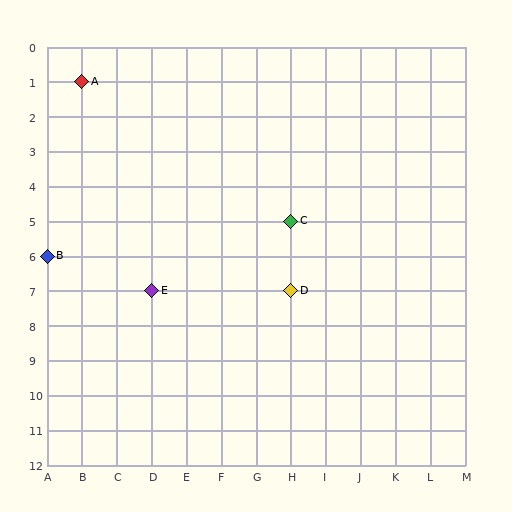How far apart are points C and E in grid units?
Points C and E are 4 columns and 2 rows apart (about 4.5 grid units diagonally).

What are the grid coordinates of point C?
Point C is at grid coordinates (H, 5).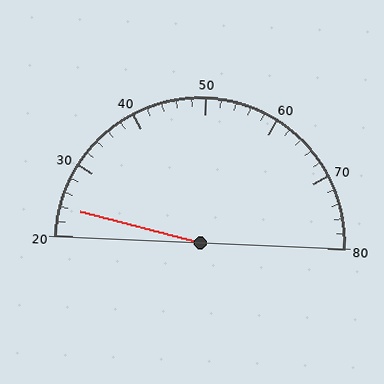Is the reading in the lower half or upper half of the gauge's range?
The reading is in the lower half of the range (20 to 80).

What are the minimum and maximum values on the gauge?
The gauge ranges from 20 to 80.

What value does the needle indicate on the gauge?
The needle indicates approximately 24.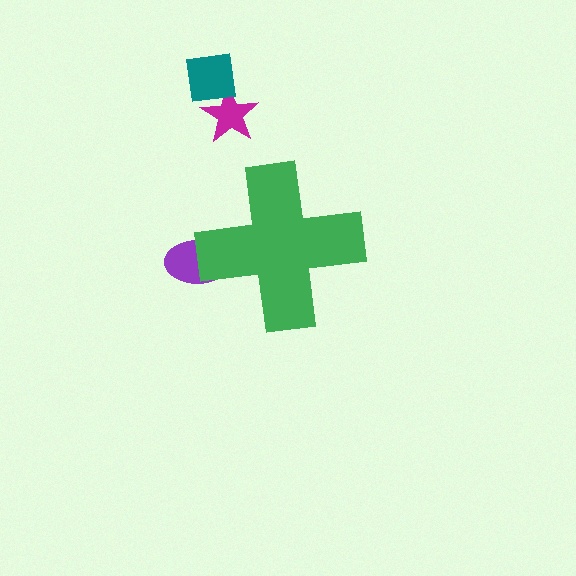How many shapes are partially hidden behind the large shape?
1 shape is partially hidden.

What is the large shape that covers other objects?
A green cross.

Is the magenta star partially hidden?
No, the magenta star is fully visible.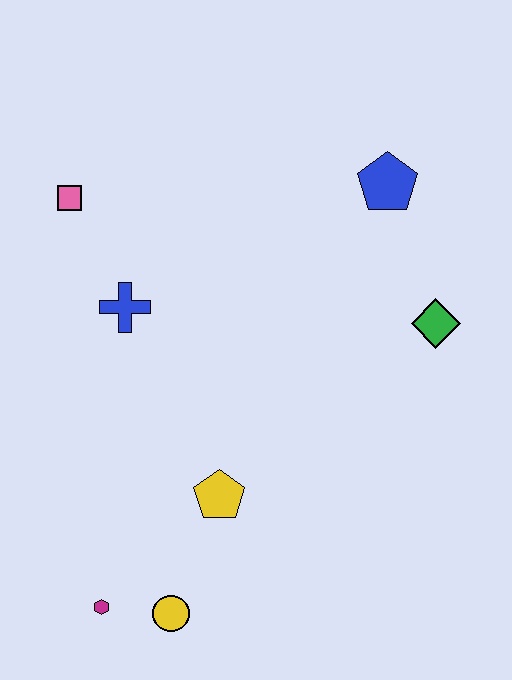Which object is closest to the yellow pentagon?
The yellow circle is closest to the yellow pentagon.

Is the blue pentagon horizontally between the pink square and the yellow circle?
No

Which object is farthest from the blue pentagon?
The magenta hexagon is farthest from the blue pentagon.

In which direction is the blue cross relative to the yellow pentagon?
The blue cross is above the yellow pentagon.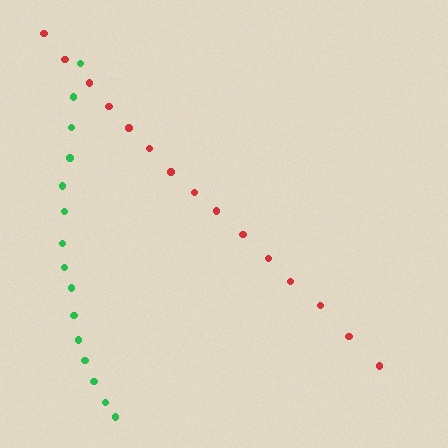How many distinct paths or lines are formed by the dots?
There are 2 distinct paths.